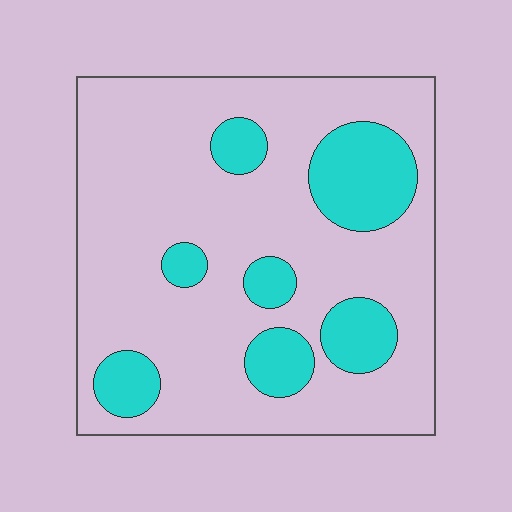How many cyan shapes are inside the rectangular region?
7.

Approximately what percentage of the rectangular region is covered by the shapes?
Approximately 20%.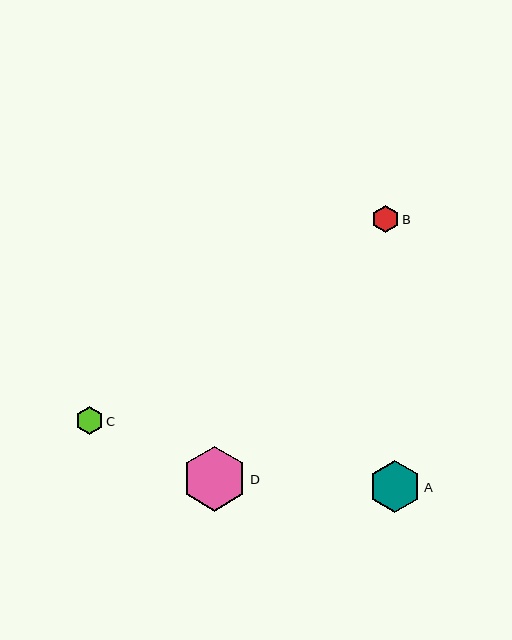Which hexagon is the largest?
Hexagon D is the largest with a size of approximately 65 pixels.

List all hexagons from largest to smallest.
From largest to smallest: D, A, C, B.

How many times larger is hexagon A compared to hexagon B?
Hexagon A is approximately 1.9 times the size of hexagon B.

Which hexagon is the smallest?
Hexagon B is the smallest with a size of approximately 27 pixels.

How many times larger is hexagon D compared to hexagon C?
Hexagon D is approximately 2.3 times the size of hexagon C.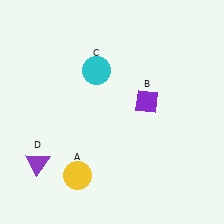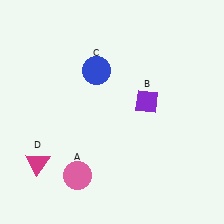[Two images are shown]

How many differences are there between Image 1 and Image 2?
There are 3 differences between the two images.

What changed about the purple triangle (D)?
In Image 1, D is purple. In Image 2, it changed to magenta.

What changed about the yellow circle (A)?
In Image 1, A is yellow. In Image 2, it changed to pink.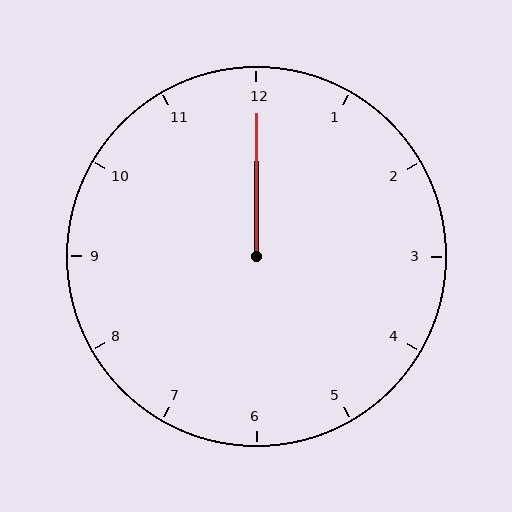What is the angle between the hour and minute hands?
Approximately 0 degrees.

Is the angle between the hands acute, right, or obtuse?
It is acute.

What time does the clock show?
12:00.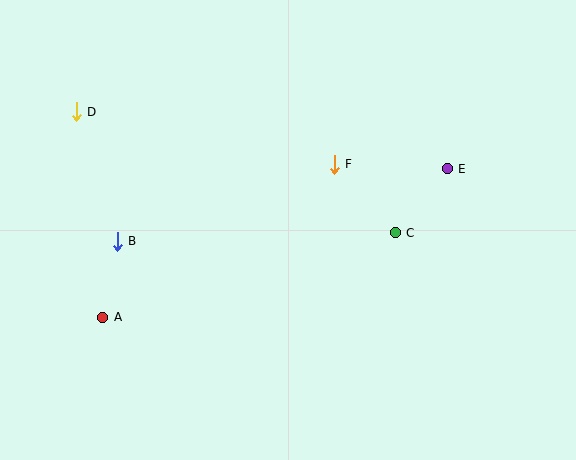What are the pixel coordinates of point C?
Point C is at (395, 233).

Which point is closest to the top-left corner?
Point D is closest to the top-left corner.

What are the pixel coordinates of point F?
Point F is at (334, 164).